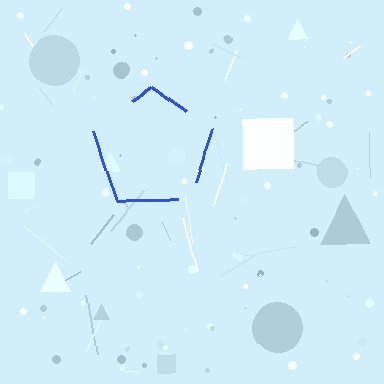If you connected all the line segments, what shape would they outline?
They would outline a pentagon.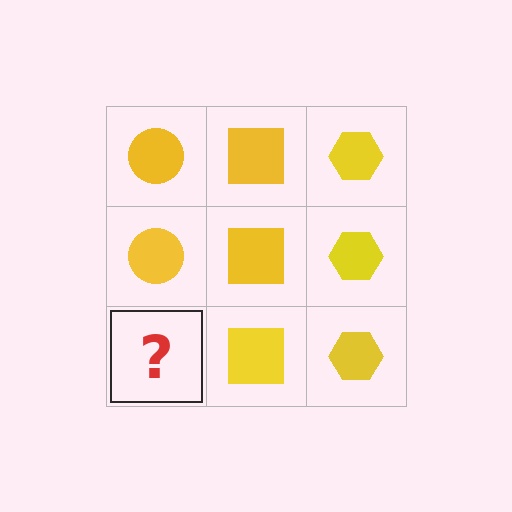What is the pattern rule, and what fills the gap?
The rule is that each column has a consistent shape. The gap should be filled with a yellow circle.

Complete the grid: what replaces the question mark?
The question mark should be replaced with a yellow circle.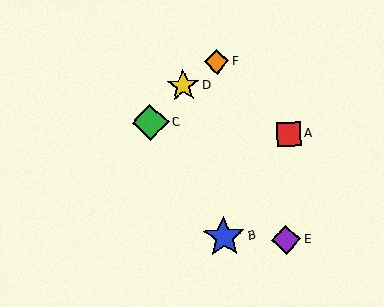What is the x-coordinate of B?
Object B is at x≈224.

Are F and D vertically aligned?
No, F is at x≈216 and D is at x≈183.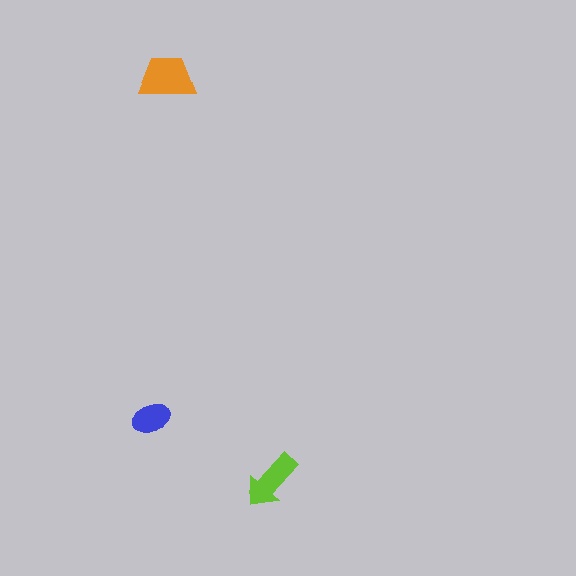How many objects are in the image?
There are 3 objects in the image.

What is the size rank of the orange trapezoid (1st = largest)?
1st.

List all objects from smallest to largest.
The blue ellipse, the lime arrow, the orange trapezoid.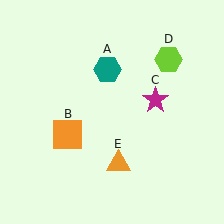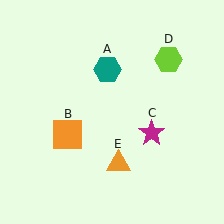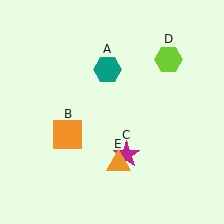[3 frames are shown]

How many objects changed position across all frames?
1 object changed position: magenta star (object C).